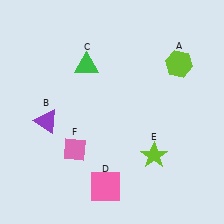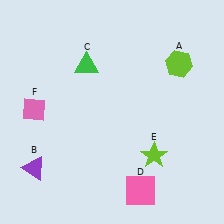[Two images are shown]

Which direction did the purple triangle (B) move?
The purple triangle (B) moved down.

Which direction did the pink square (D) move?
The pink square (D) moved right.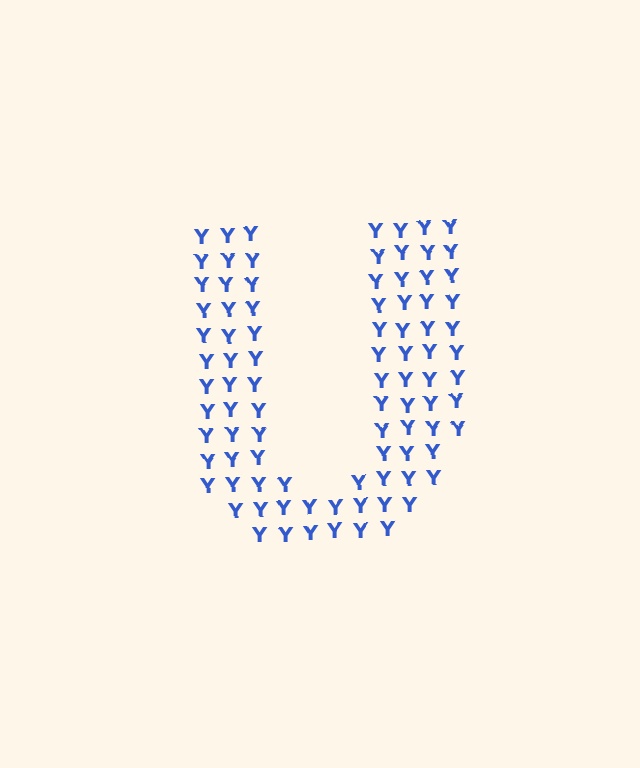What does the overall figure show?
The overall figure shows the letter U.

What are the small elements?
The small elements are letter Y's.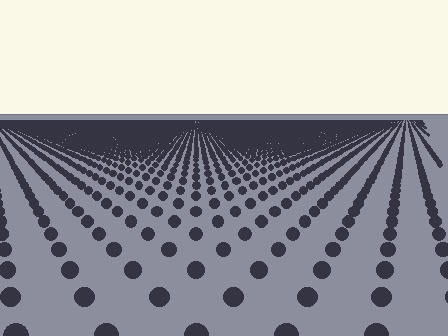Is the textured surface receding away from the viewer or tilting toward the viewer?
The surface is receding away from the viewer. Texture elements get smaller and denser toward the top.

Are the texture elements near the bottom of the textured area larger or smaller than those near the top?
Larger. Near the bottom, elements are closer to the viewer and appear at a bigger on-screen size.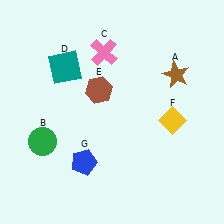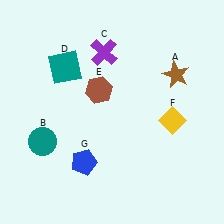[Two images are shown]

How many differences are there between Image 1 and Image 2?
There are 2 differences between the two images.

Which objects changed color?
B changed from green to teal. C changed from pink to purple.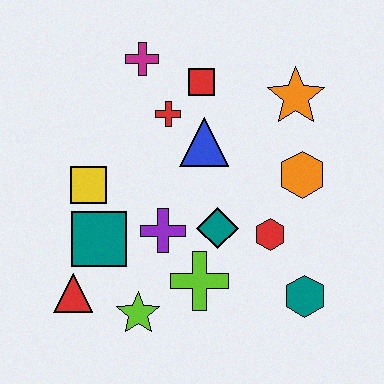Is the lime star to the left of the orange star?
Yes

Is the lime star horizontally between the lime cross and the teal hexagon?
No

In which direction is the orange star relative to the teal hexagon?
The orange star is above the teal hexagon.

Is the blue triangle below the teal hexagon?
No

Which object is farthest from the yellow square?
The teal hexagon is farthest from the yellow square.